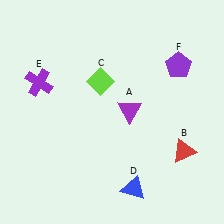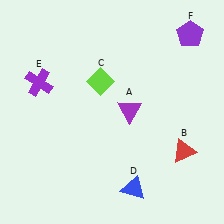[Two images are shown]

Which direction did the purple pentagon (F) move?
The purple pentagon (F) moved up.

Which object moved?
The purple pentagon (F) moved up.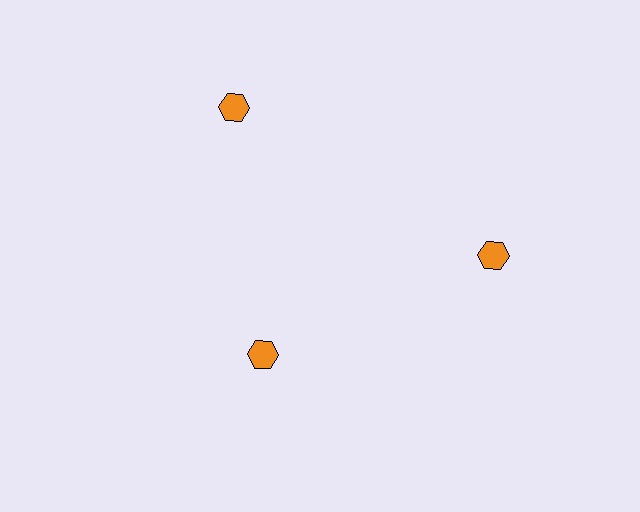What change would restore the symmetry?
The symmetry would be restored by moving it outward, back onto the ring so that all 3 hexagons sit at equal angles and equal distance from the center.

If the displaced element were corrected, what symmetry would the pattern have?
It would have 3-fold rotational symmetry — the pattern would map onto itself every 120 degrees.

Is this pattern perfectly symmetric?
No. The 3 orange hexagons are arranged in a ring, but one element near the 7 o'clock position is pulled inward toward the center, breaking the 3-fold rotational symmetry.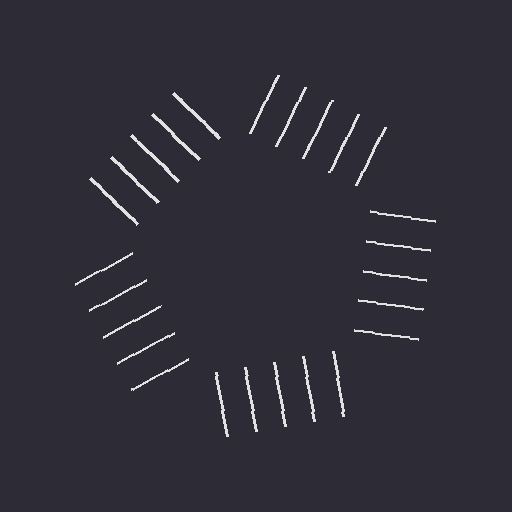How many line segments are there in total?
25 — 5 along each of the 5 edges.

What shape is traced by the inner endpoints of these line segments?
An illusory pentagon — the line segments terminate on its edges but no continuous stroke is drawn.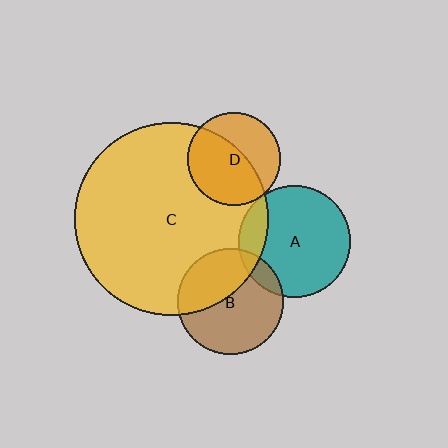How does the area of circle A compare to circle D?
Approximately 1.5 times.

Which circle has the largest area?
Circle C (yellow).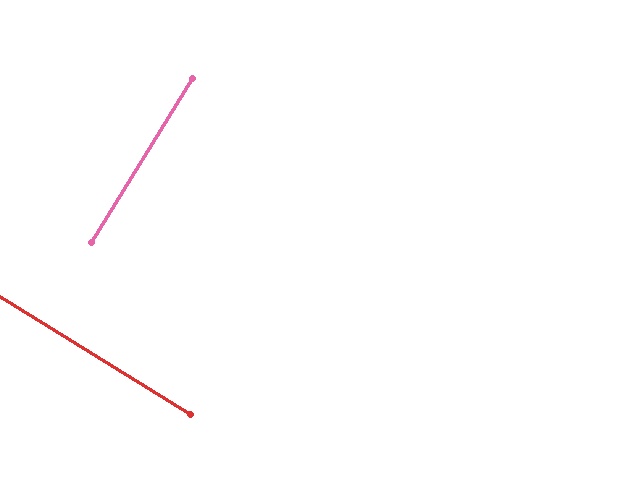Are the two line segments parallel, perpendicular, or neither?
Perpendicular — they meet at approximately 90°.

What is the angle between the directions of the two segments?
Approximately 90 degrees.